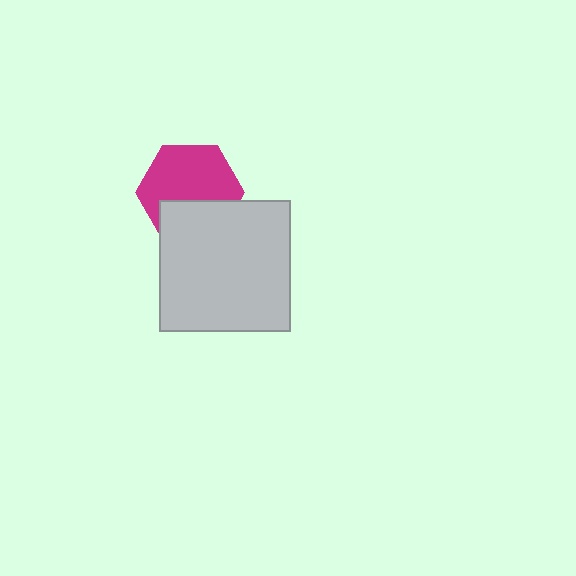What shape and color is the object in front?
The object in front is a light gray square.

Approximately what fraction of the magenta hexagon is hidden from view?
Roughly 36% of the magenta hexagon is hidden behind the light gray square.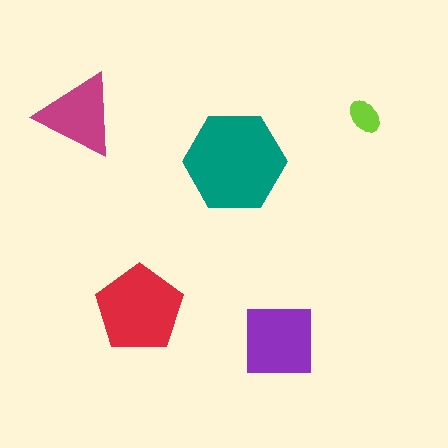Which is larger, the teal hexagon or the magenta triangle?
The teal hexagon.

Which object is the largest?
The teal hexagon.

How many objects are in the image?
There are 5 objects in the image.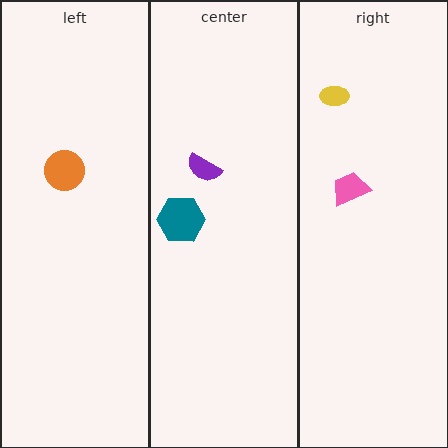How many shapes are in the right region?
2.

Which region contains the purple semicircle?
The center region.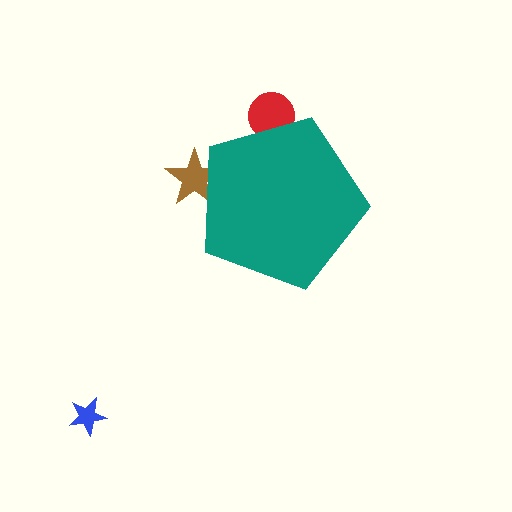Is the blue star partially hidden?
No, the blue star is fully visible.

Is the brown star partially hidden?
Yes, the brown star is partially hidden behind the teal pentagon.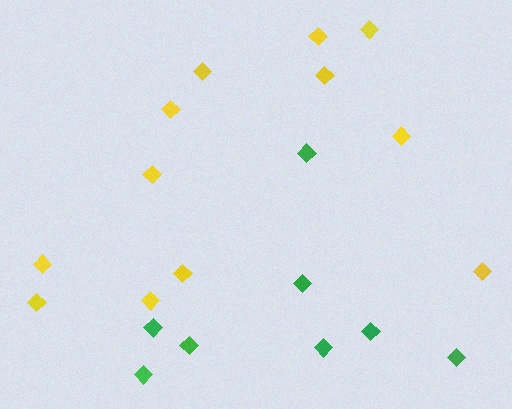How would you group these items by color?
There are 2 groups: one group of yellow diamonds (12) and one group of green diamonds (8).